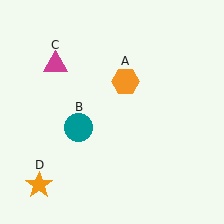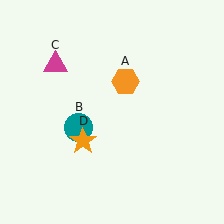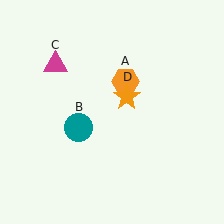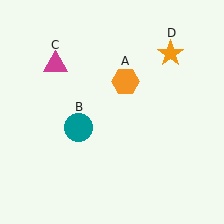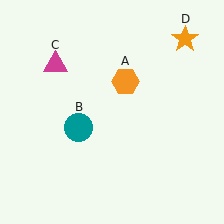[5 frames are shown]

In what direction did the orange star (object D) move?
The orange star (object D) moved up and to the right.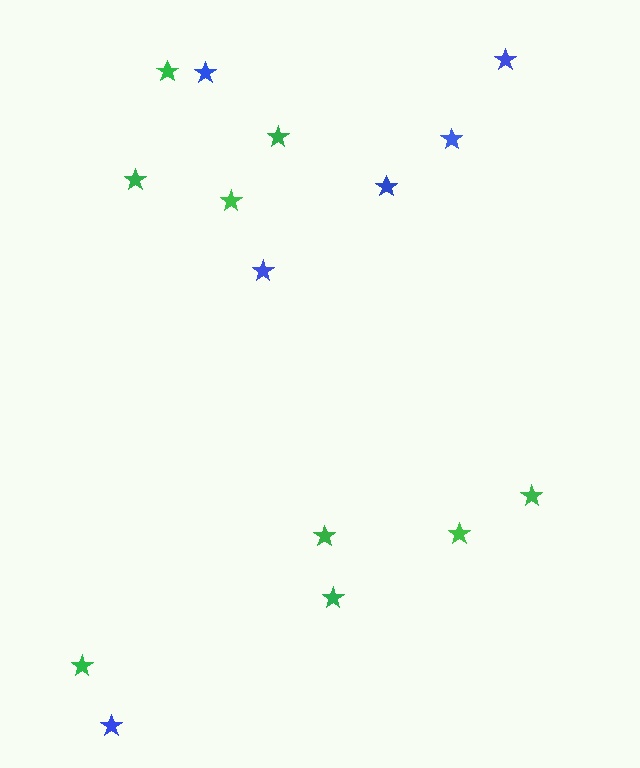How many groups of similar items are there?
There are 2 groups: one group of blue stars (6) and one group of green stars (9).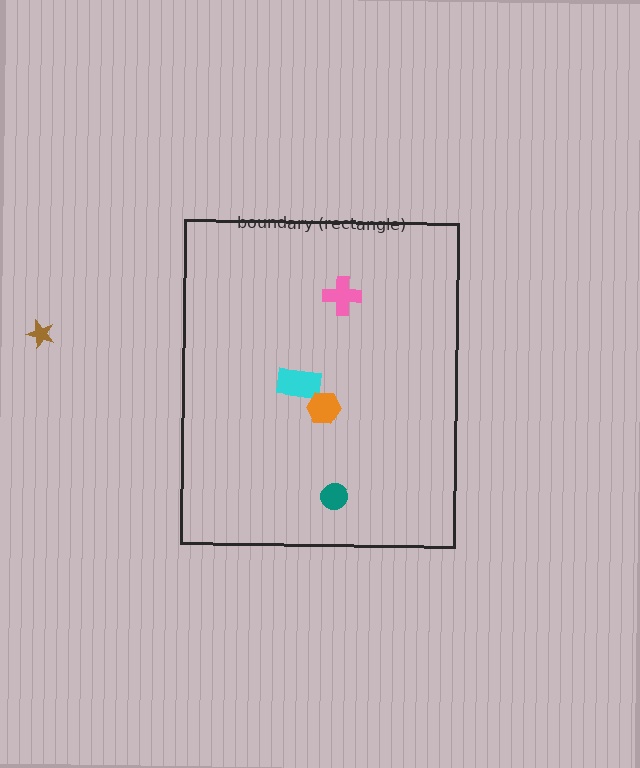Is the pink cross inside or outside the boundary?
Inside.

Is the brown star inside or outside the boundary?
Outside.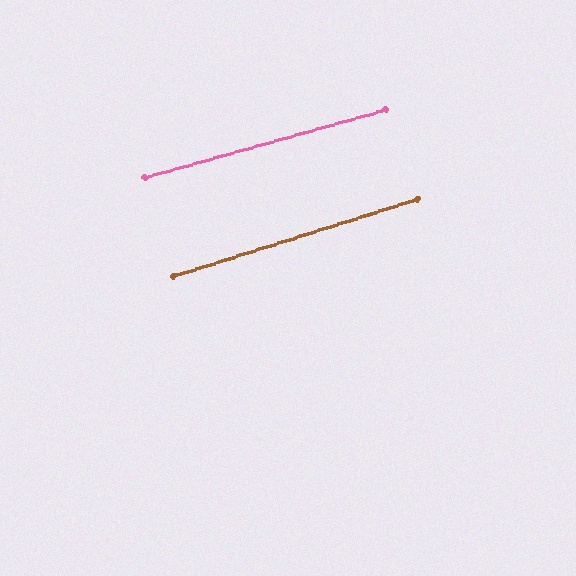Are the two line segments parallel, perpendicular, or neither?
Parallel — their directions differ by only 1.6°.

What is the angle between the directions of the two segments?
Approximately 2 degrees.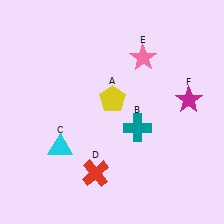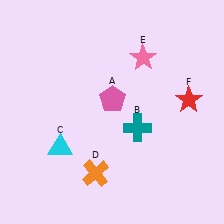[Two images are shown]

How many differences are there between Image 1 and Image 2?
There are 3 differences between the two images.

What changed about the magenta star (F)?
In Image 1, F is magenta. In Image 2, it changed to red.